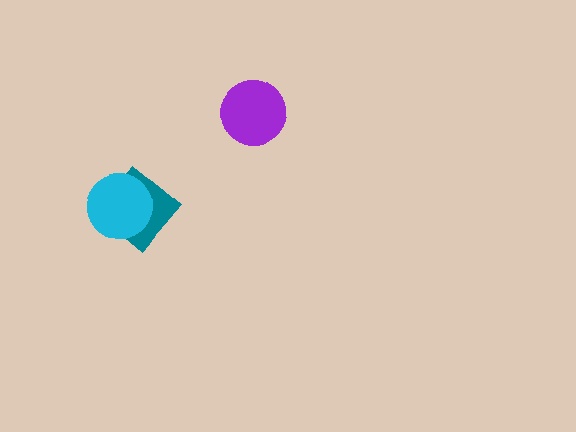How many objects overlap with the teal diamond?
1 object overlaps with the teal diamond.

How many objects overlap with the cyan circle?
1 object overlaps with the cyan circle.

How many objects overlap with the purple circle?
0 objects overlap with the purple circle.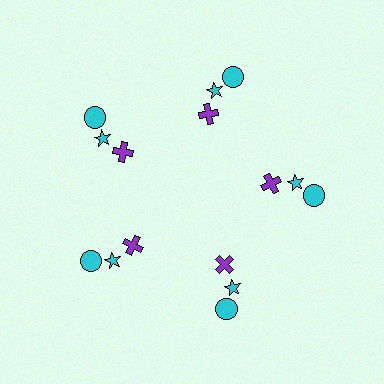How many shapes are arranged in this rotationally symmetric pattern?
There are 15 shapes, arranged in 5 groups of 3.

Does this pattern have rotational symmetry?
Yes, this pattern has 5-fold rotational symmetry. It looks the same after rotating 72 degrees around the center.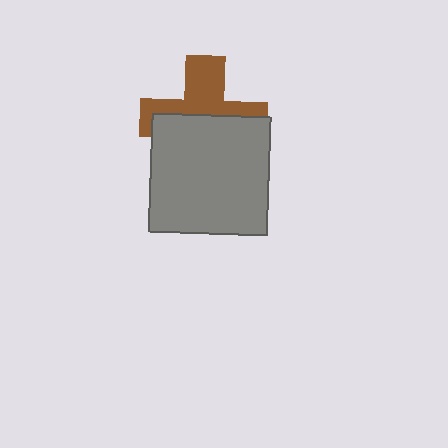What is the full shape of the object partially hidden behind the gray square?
The partially hidden object is a brown cross.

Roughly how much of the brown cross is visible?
About half of it is visible (roughly 46%).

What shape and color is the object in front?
The object in front is a gray square.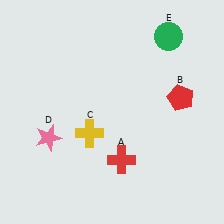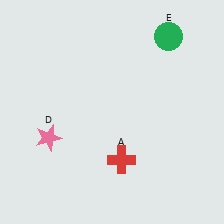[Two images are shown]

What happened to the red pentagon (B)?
The red pentagon (B) was removed in Image 2. It was in the top-right area of Image 1.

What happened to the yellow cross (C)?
The yellow cross (C) was removed in Image 2. It was in the bottom-left area of Image 1.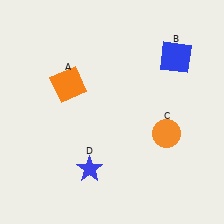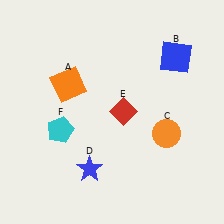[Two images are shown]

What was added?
A red diamond (E), a cyan pentagon (F) were added in Image 2.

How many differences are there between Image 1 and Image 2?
There are 2 differences between the two images.